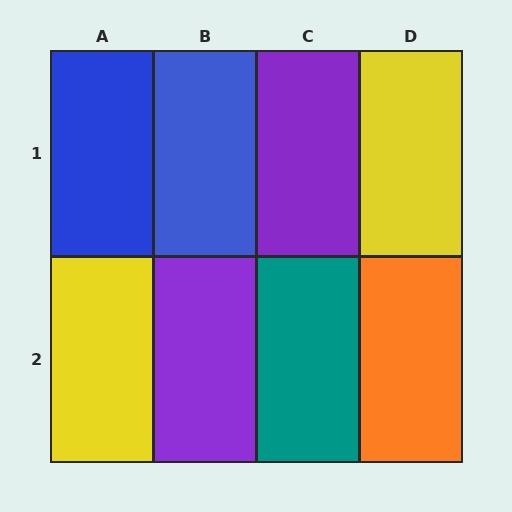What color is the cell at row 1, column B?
Blue.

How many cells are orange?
1 cell is orange.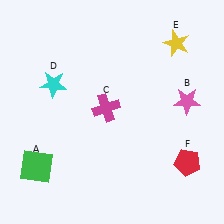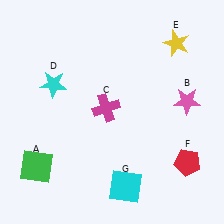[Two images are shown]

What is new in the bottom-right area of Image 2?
A cyan square (G) was added in the bottom-right area of Image 2.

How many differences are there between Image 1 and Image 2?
There is 1 difference between the two images.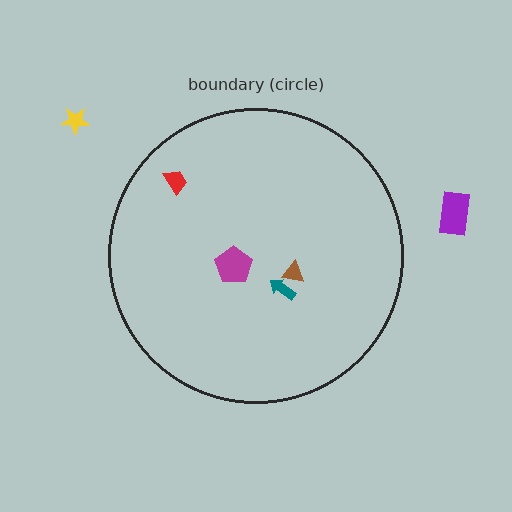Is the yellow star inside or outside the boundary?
Outside.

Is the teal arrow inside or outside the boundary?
Inside.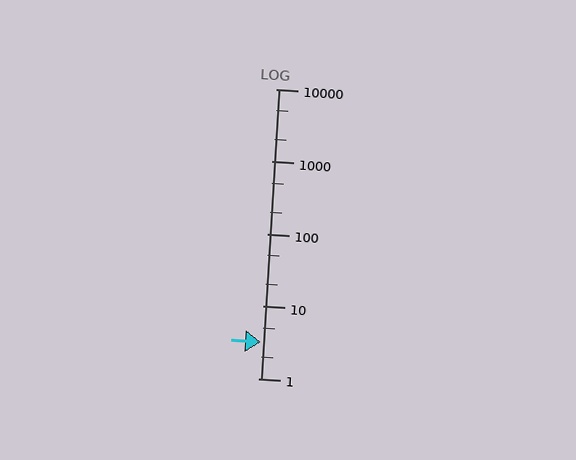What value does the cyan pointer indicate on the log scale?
The pointer indicates approximately 3.2.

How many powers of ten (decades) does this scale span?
The scale spans 4 decades, from 1 to 10000.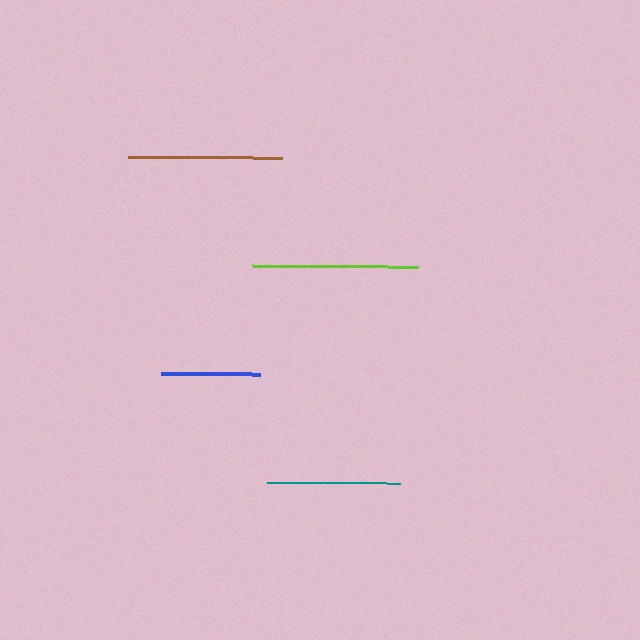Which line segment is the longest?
The lime line is the longest at approximately 166 pixels.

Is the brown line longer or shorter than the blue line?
The brown line is longer than the blue line.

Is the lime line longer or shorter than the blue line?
The lime line is longer than the blue line.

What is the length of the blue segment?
The blue segment is approximately 99 pixels long.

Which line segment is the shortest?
The blue line is the shortest at approximately 99 pixels.